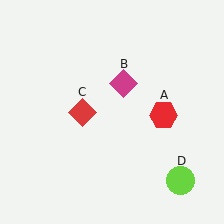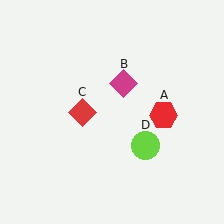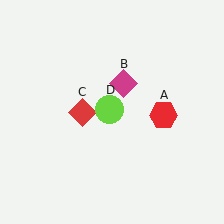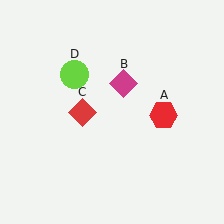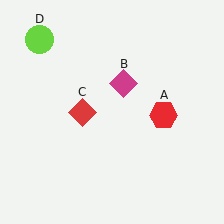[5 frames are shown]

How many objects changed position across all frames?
1 object changed position: lime circle (object D).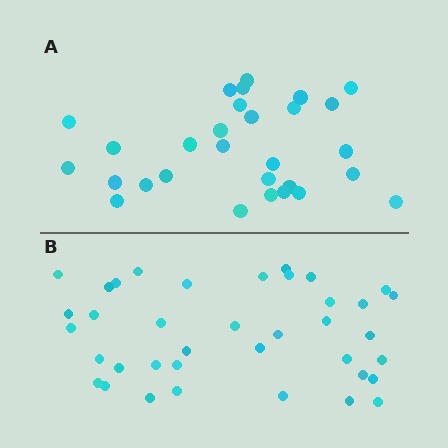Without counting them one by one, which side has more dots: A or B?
Region B (the bottom region) has more dots.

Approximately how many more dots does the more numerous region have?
Region B has roughly 8 or so more dots than region A.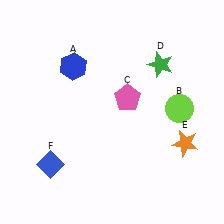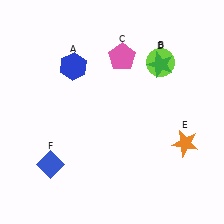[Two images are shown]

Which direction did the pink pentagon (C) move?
The pink pentagon (C) moved up.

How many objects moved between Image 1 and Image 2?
2 objects moved between the two images.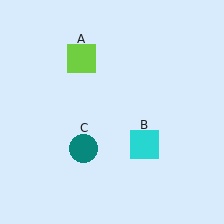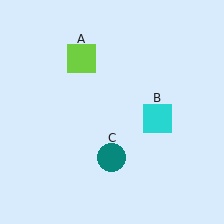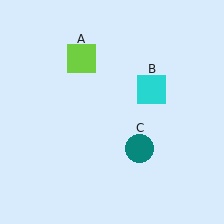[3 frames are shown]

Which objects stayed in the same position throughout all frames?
Lime square (object A) remained stationary.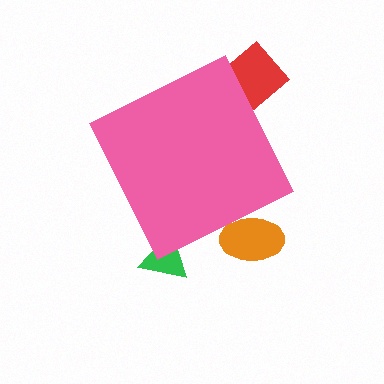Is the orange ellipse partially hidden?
Yes, the orange ellipse is partially hidden behind the pink diamond.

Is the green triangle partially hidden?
Yes, the green triangle is partially hidden behind the pink diamond.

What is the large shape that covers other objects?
A pink diamond.